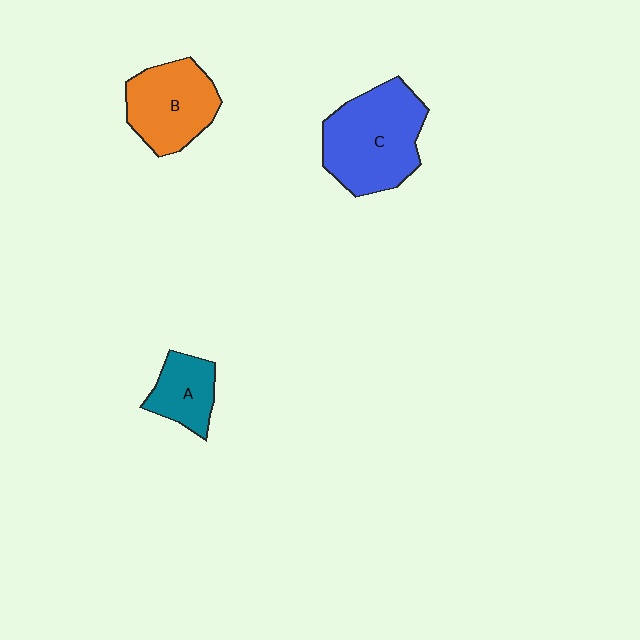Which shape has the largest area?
Shape C (blue).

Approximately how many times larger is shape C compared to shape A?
Approximately 2.2 times.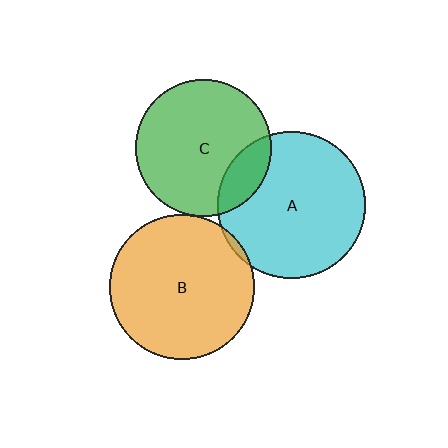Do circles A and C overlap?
Yes.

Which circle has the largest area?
Circle A (cyan).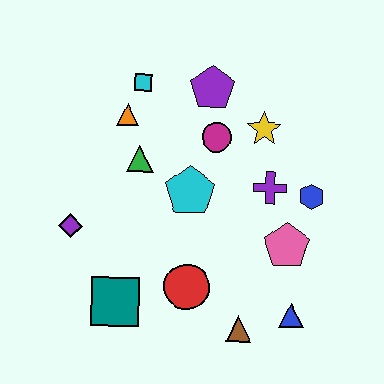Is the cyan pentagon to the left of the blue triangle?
Yes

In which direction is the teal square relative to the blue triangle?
The teal square is to the left of the blue triangle.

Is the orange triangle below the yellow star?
No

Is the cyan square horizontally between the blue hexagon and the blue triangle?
No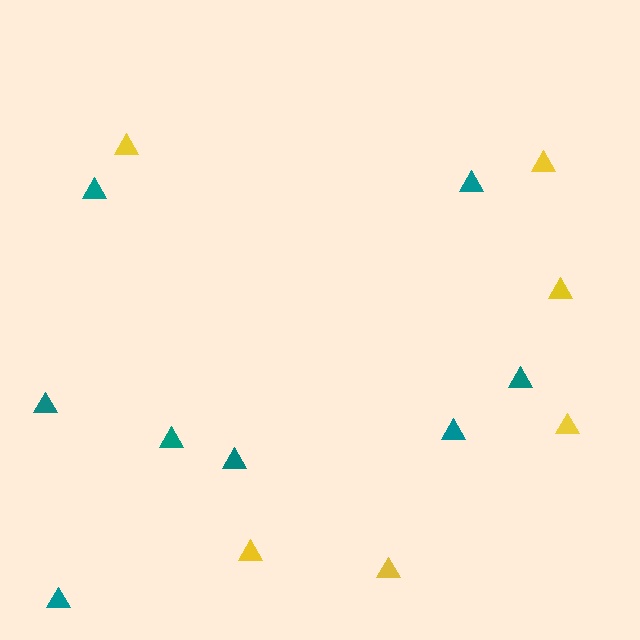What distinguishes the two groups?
There are 2 groups: one group of yellow triangles (6) and one group of teal triangles (8).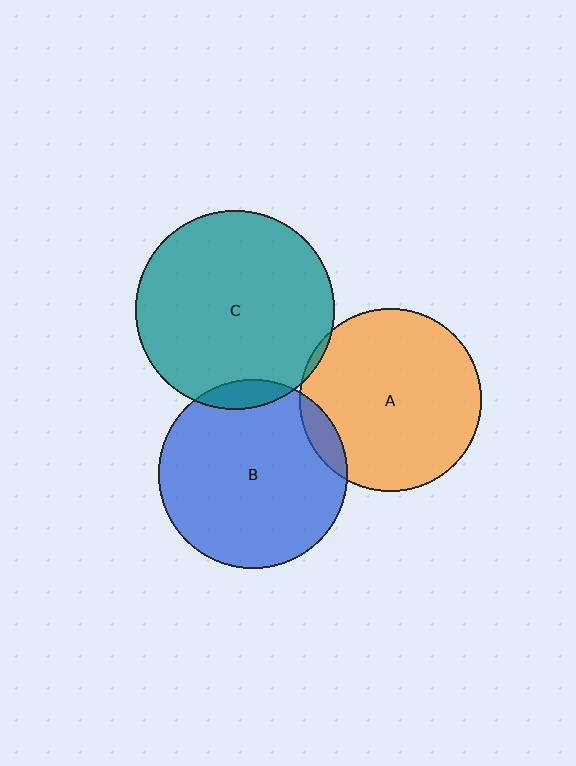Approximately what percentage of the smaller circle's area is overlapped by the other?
Approximately 10%.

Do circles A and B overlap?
Yes.